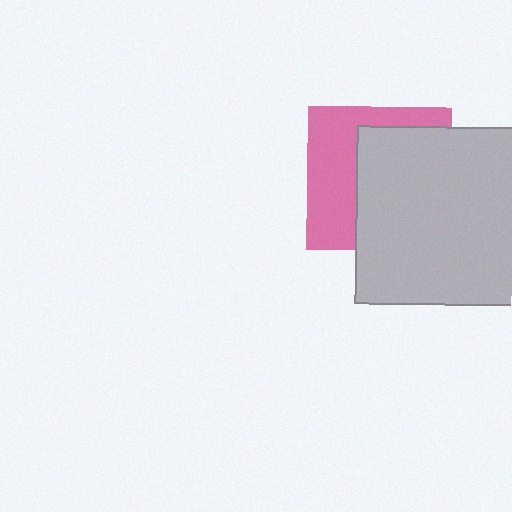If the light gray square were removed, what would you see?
You would see the complete pink square.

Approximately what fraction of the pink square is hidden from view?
Roughly 57% of the pink square is hidden behind the light gray square.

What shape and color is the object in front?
The object in front is a light gray square.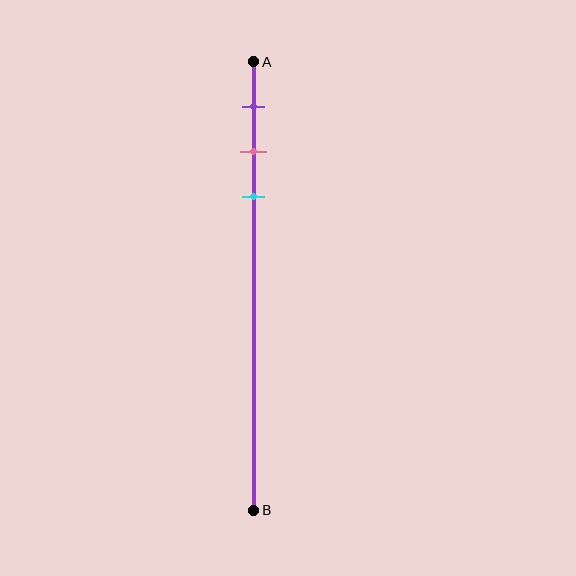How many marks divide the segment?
There are 3 marks dividing the segment.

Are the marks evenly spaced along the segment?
Yes, the marks are approximately evenly spaced.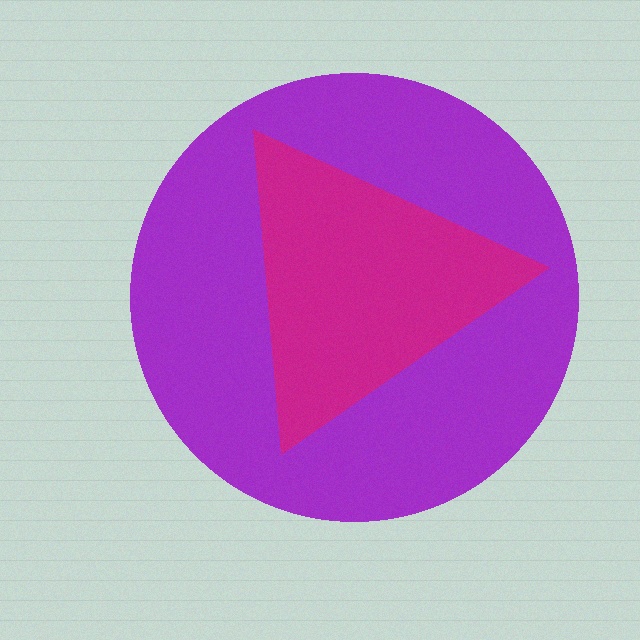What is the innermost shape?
The magenta triangle.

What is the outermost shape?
The purple circle.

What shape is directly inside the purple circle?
The magenta triangle.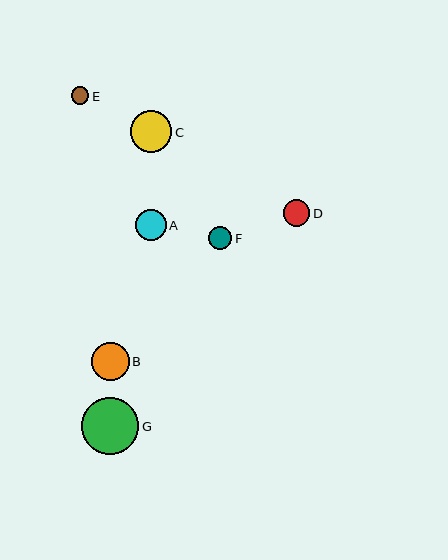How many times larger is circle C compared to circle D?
Circle C is approximately 1.6 times the size of circle D.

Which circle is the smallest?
Circle E is the smallest with a size of approximately 18 pixels.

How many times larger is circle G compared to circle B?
Circle G is approximately 1.5 times the size of circle B.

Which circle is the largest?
Circle G is the largest with a size of approximately 57 pixels.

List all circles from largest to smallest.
From largest to smallest: G, C, B, A, D, F, E.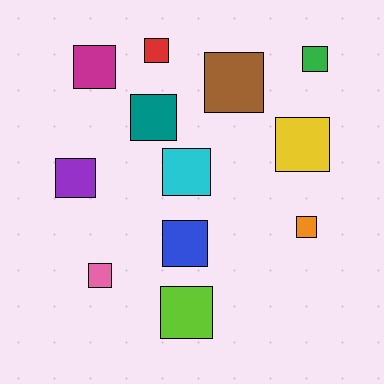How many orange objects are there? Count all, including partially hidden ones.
There is 1 orange object.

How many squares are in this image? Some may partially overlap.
There are 12 squares.